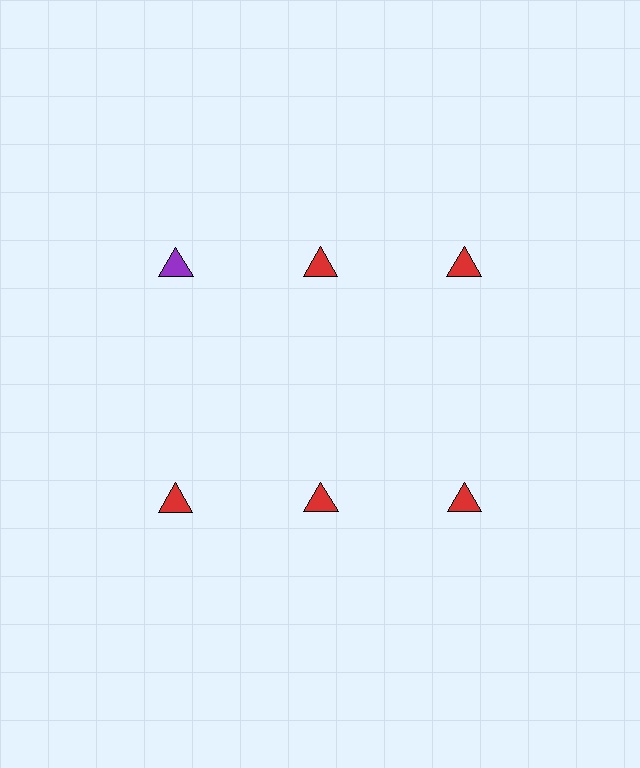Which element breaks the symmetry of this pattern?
The purple triangle in the top row, leftmost column breaks the symmetry. All other shapes are red triangles.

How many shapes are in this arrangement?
There are 6 shapes arranged in a grid pattern.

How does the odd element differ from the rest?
It has a different color: purple instead of red.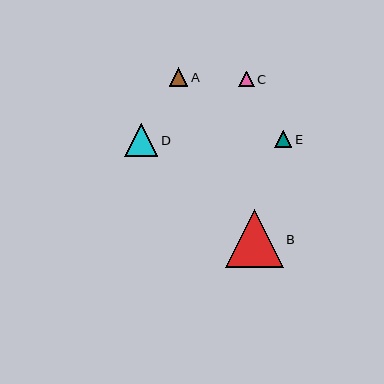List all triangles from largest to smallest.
From largest to smallest: B, D, A, E, C.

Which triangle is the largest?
Triangle B is the largest with a size of approximately 57 pixels.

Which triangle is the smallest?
Triangle C is the smallest with a size of approximately 15 pixels.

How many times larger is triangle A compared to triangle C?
Triangle A is approximately 1.2 times the size of triangle C.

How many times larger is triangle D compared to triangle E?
Triangle D is approximately 2.0 times the size of triangle E.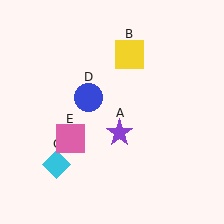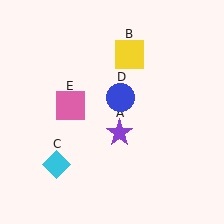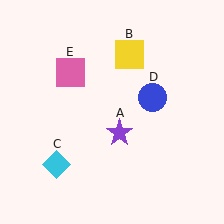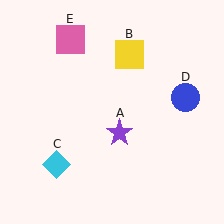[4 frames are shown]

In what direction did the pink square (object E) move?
The pink square (object E) moved up.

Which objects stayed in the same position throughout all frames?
Purple star (object A) and yellow square (object B) and cyan diamond (object C) remained stationary.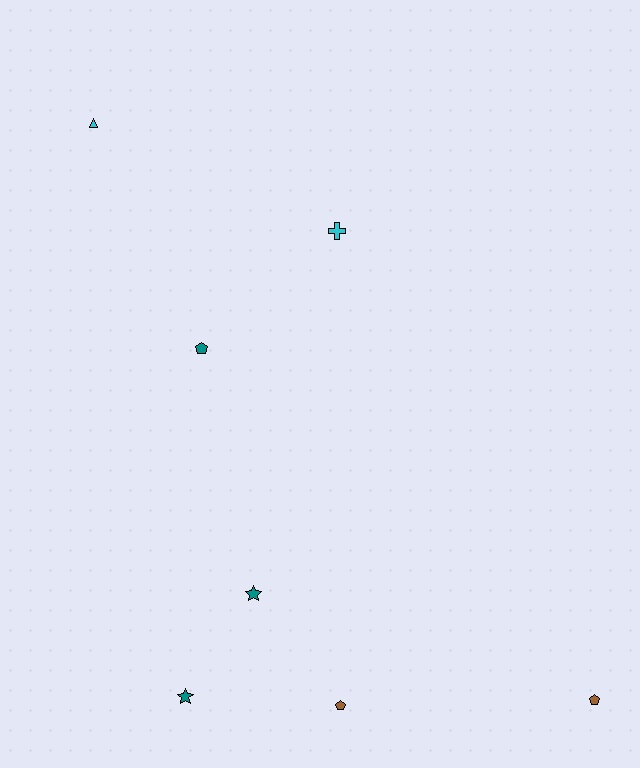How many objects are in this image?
There are 7 objects.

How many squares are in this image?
There are no squares.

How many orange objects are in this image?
There are no orange objects.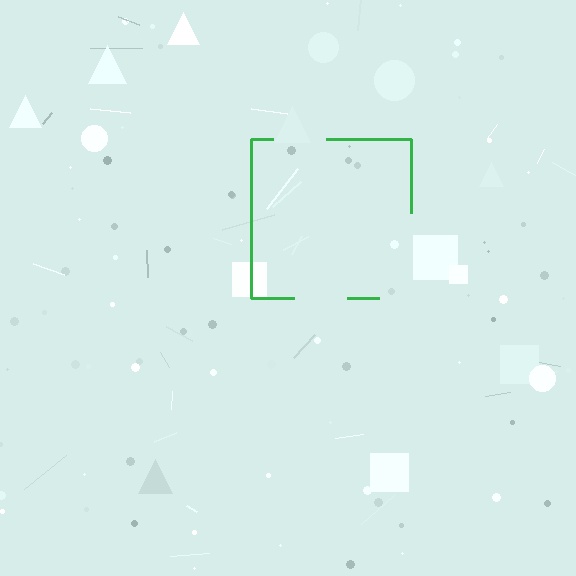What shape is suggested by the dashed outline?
The dashed outline suggests a square.